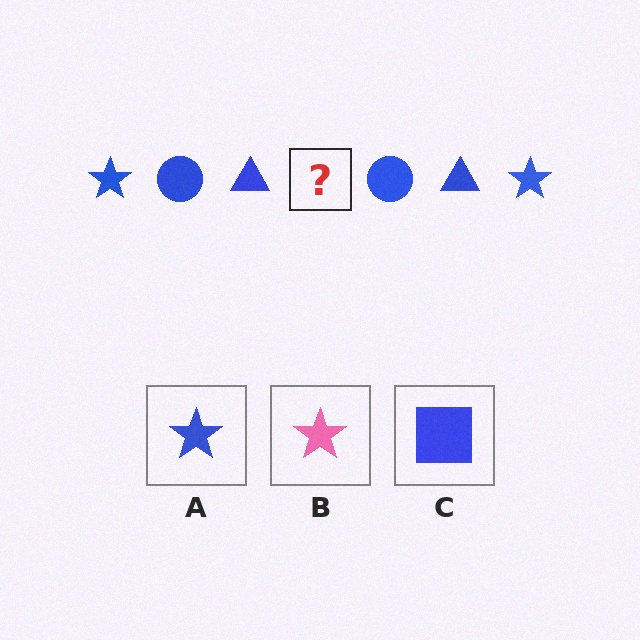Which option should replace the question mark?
Option A.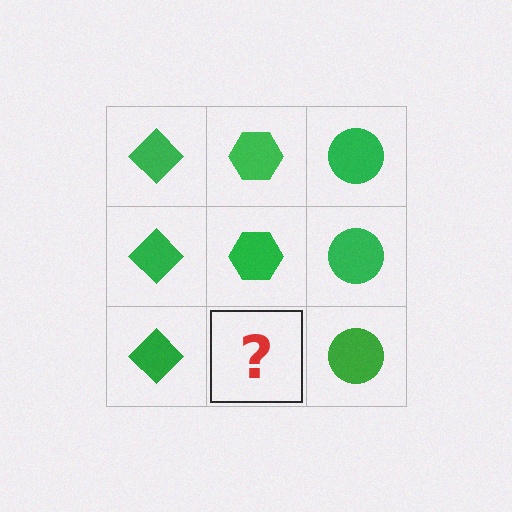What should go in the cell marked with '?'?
The missing cell should contain a green hexagon.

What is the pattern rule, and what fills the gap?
The rule is that each column has a consistent shape. The gap should be filled with a green hexagon.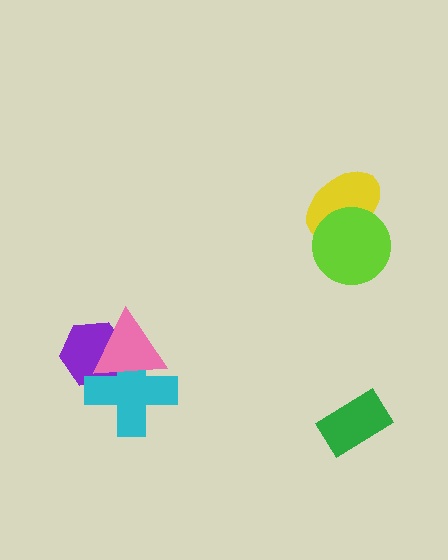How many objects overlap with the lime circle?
1 object overlaps with the lime circle.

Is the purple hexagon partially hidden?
Yes, it is partially covered by another shape.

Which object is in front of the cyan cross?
The pink triangle is in front of the cyan cross.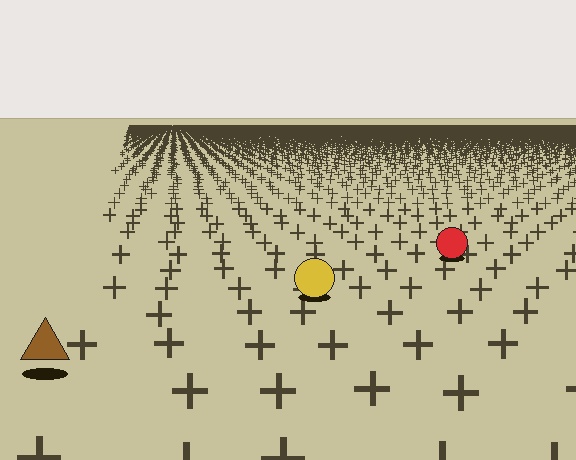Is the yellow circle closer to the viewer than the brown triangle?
No. The brown triangle is closer — you can tell from the texture gradient: the ground texture is coarser near it.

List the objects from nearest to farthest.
From nearest to farthest: the brown triangle, the yellow circle, the red circle.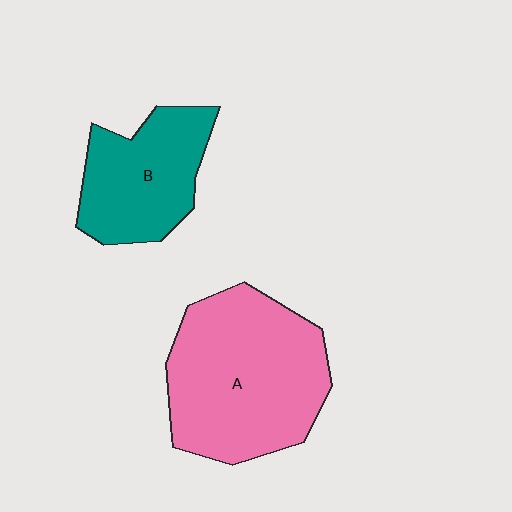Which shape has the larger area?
Shape A (pink).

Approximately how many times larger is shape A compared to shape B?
Approximately 1.6 times.